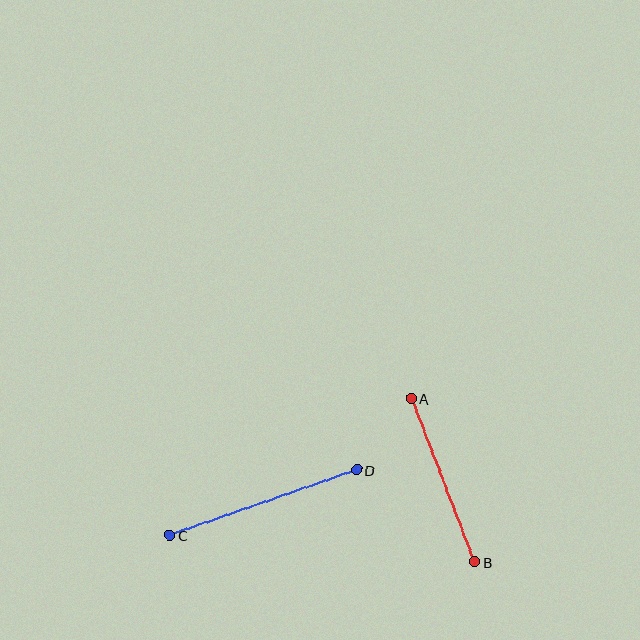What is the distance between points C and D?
The distance is approximately 198 pixels.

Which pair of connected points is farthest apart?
Points C and D are farthest apart.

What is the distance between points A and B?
The distance is approximately 175 pixels.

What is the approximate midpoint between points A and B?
The midpoint is at approximately (443, 480) pixels.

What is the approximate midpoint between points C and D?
The midpoint is at approximately (263, 503) pixels.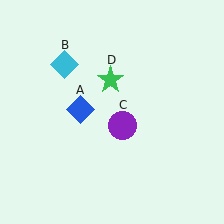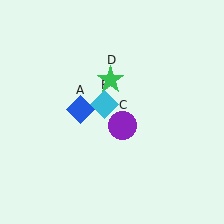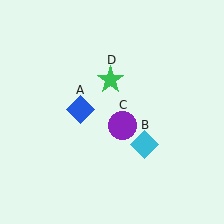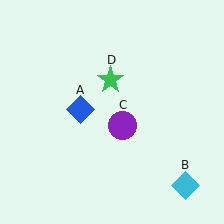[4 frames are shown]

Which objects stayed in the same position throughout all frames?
Blue diamond (object A) and purple circle (object C) and green star (object D) remained stationary.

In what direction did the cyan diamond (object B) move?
The cyan diamond (object B) moved down and to the right.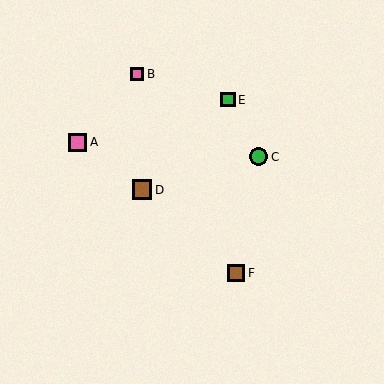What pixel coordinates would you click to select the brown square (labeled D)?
Click at (142, 190) to select the brown square D.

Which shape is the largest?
The brown square (labeled D) is the largest.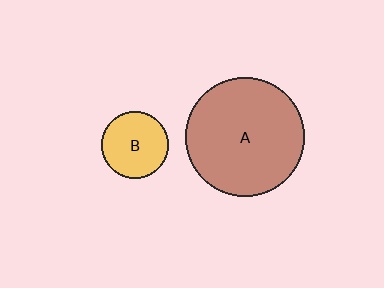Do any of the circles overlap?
No, none of the circles overlap.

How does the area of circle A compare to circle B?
Approximately 3.2 times.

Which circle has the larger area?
Circle A (brown).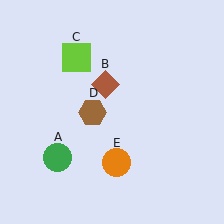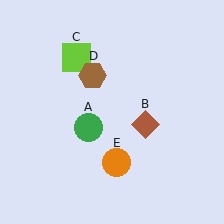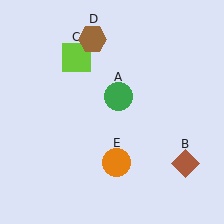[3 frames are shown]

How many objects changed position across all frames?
3 objects changed position: green circle (object A), brown diamond (object B), brown hexagon (object D).